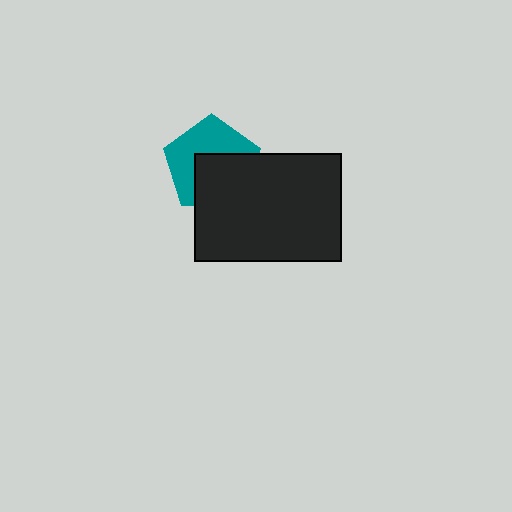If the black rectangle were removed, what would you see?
You would see the complete teal pentagon.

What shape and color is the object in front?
The object in front is a black rectangle.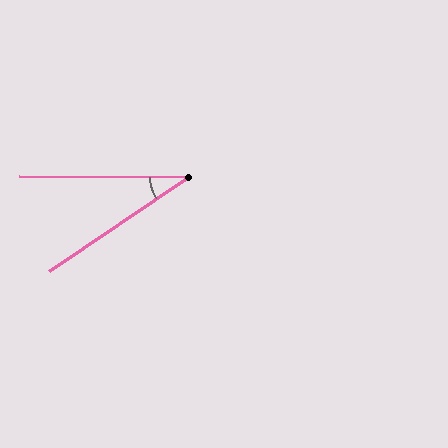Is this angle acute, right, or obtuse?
It is acute.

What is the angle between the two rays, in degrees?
Approximately 34 degrees.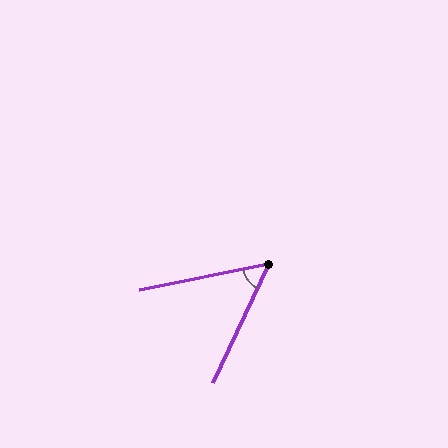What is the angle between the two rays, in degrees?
Approximately 53 degrees.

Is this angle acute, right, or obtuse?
It is acute.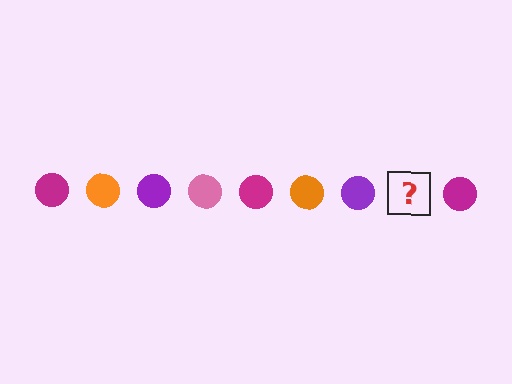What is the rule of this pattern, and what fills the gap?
The rule is that the pattern cycles through magenta, orange, purple, pink circles. The gap should be filled with a pink circle.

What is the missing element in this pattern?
The missing element is a pink circle.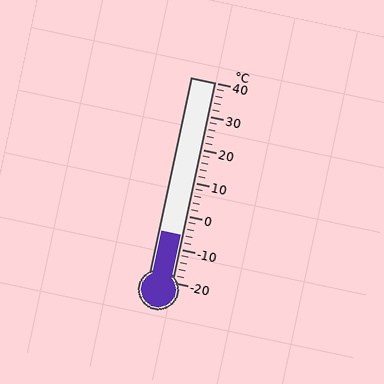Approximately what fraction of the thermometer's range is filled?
The thermometer is filled to approximately 25% of its range.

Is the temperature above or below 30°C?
The temperature is below 30°C.